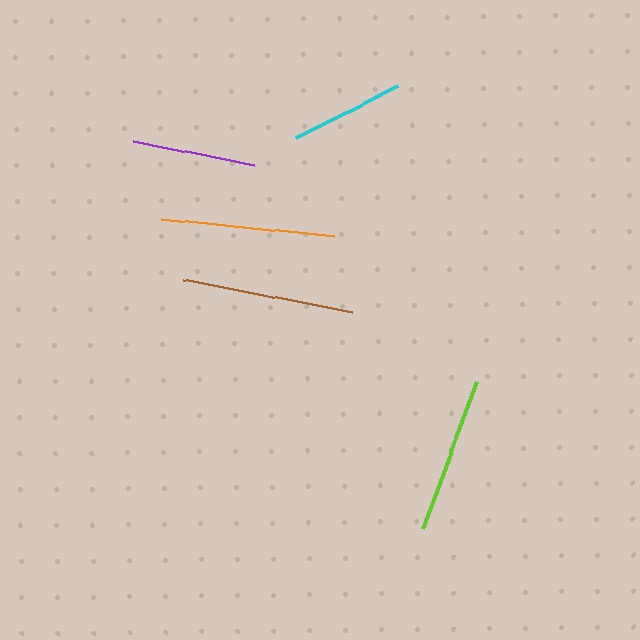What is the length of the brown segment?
The brown segment is approximately 173 pixels long.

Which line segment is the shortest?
The cyan line is the shortest at approximately 115 pixels.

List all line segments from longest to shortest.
From longest to shortest: orange, brown, lime, purple, cyan.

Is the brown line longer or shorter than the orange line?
The orange line is longer than the brown line.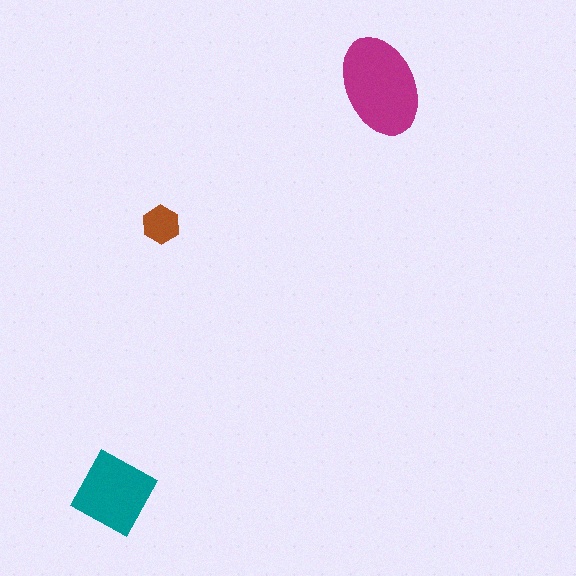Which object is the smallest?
The brown hexagon.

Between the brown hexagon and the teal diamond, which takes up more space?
The teal diamond.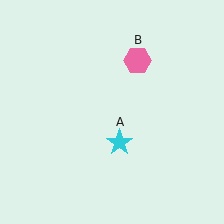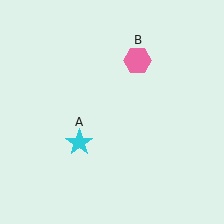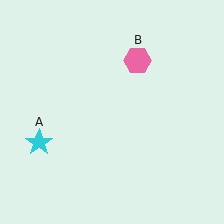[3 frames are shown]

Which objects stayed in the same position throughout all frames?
Pink hexagon (object B) remained stationary.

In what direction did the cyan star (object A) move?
The cyan star (object A) moved left.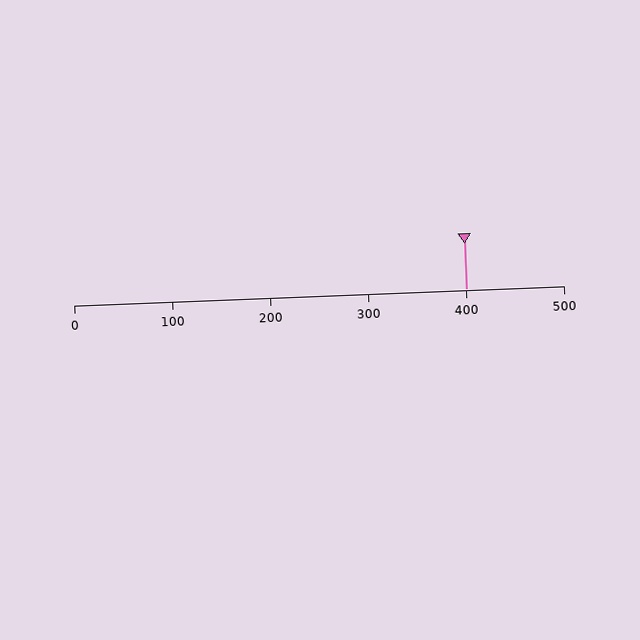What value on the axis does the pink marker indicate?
The marker indicates approximately 400.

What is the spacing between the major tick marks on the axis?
The major ticks are spaced 100 apart.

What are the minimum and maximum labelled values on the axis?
The axis runs from 0 to 500.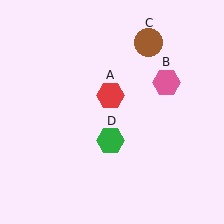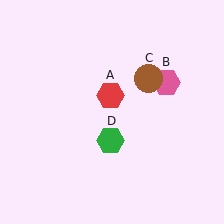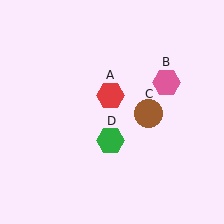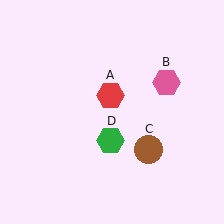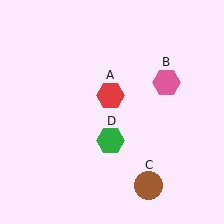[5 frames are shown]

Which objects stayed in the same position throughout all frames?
Red hexagon (object A) and pink hexagon (object B) and green hexagon (object D) remained stationary.